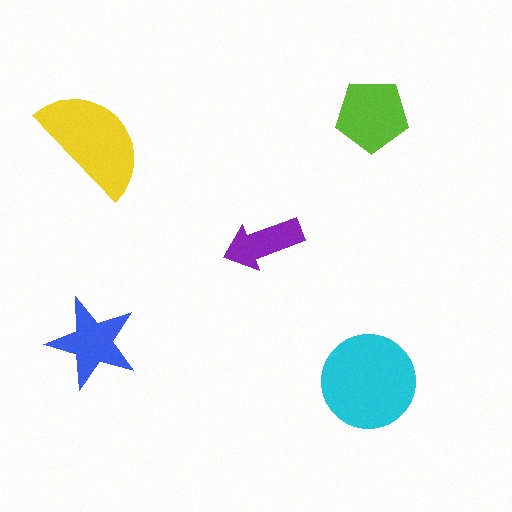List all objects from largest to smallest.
The cyan circle, the yellow semicircle, the lime pentagon, the blue star, the purple arrow.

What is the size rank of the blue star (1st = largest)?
4th.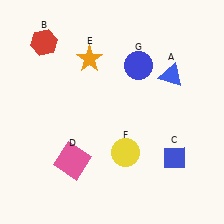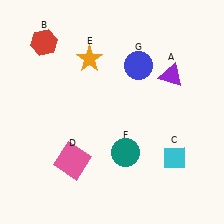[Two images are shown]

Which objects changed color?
A changed from blue to purple. C changed from blue to cyan. F changed from yellow to teal.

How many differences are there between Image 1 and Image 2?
There are 3 differences between the two images.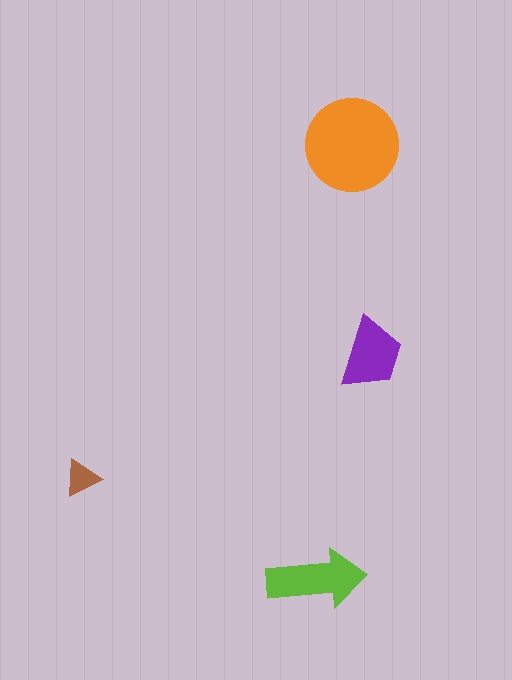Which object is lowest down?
The lime arrow is bottommost.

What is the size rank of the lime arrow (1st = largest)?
2nd.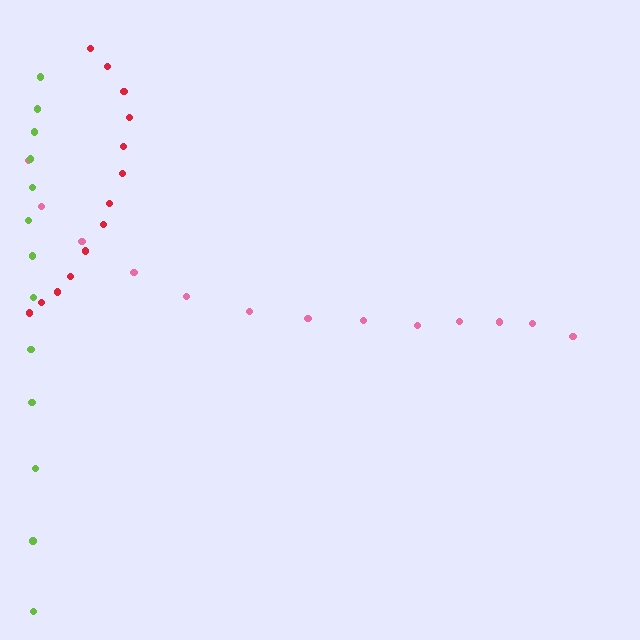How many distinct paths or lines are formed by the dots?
There are 3 distinct paths.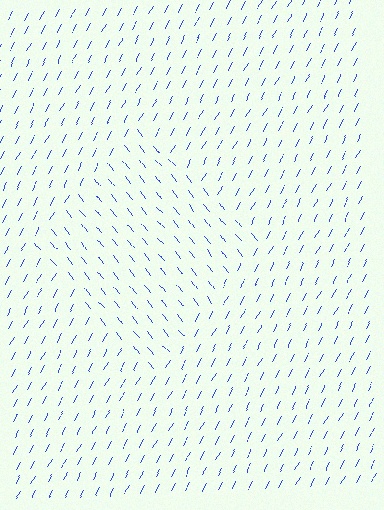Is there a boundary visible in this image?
Yes, there is a texture boundary formed by a change in line orientation.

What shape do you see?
I see a diamond.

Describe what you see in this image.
The image is filled with small blue line segments. A diamond region in the image has lines oriented differently from the surrounding lines, creating a visible texture boundary.